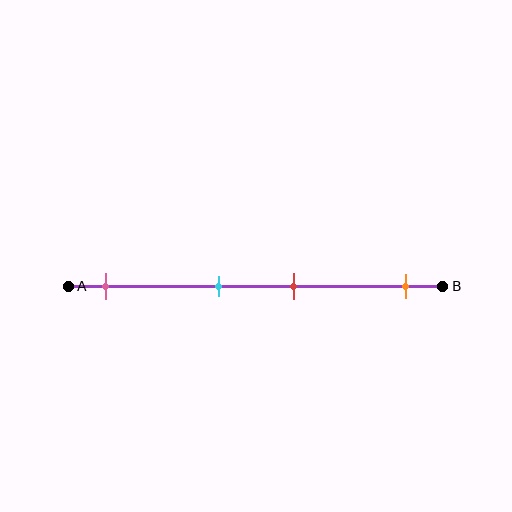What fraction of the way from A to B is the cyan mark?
The cyan mark is approximately 40% (0.4) of the way from A to B.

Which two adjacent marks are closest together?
The cyan and red marks are the closest adjacent pair.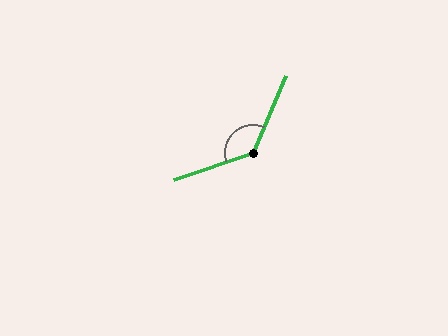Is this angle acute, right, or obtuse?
It is obtuse.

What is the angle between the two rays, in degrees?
Approximately 132 degrees.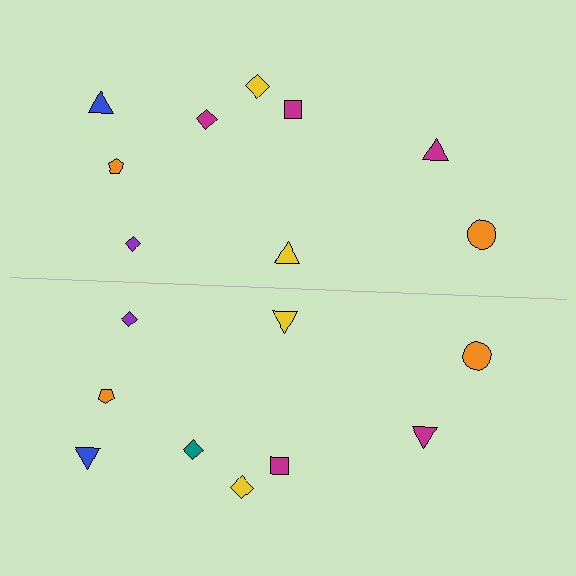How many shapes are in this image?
There are 18 shapes in this image.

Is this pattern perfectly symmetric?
No, the pattern is not perfectly symmetric. The teal diamond on the bottom side breaks the symmetry — its mirror counterpart is magenta.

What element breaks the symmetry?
The teal diamond on the bottom side breaks the symmetry — its mirror counterpart is magenta.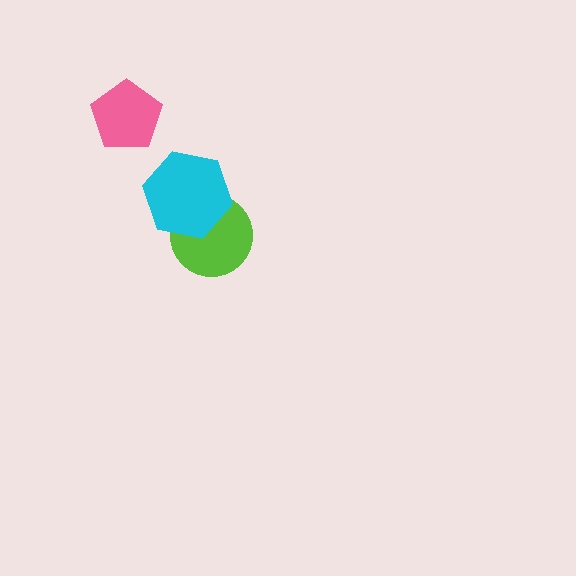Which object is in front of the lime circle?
The cyan hexagon is in front of the lime circle.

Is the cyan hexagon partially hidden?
No, no other shape covers it.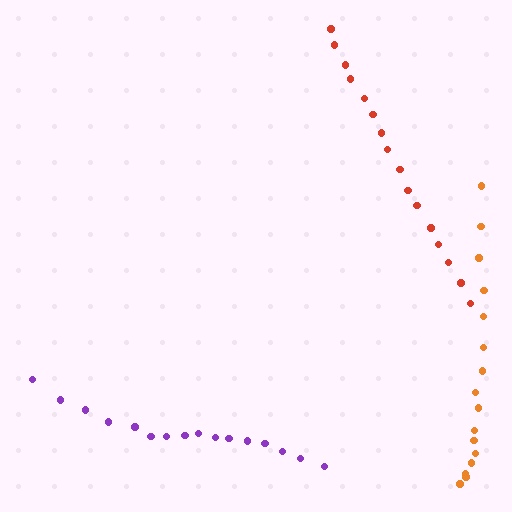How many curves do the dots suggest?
There are 3 distinct paths.